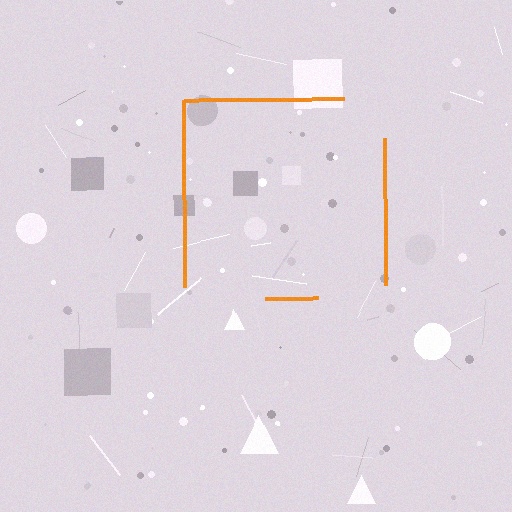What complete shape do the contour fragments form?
The contour fragments form a square.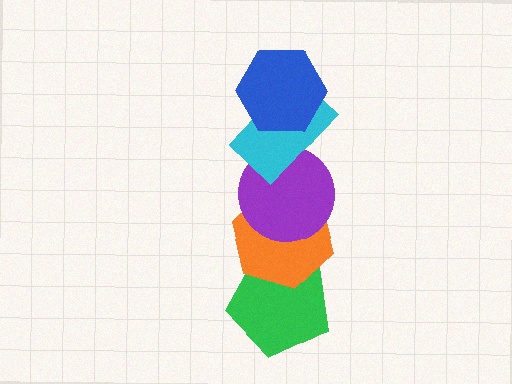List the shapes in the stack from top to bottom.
From top to bottom: the blue hexagon, the cyan rectangle, the purple circle, the orange hexagon, the green pentagon.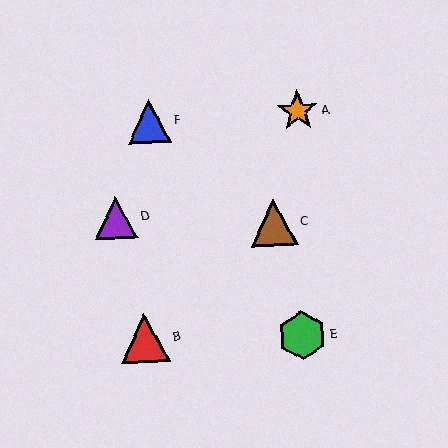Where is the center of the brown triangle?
The center of the brown triangle is at (274, 223).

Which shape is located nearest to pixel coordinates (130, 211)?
The purple triangle (labeled D) at (116, 218) is nearest to that location.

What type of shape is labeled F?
Shape F is a blue triangle.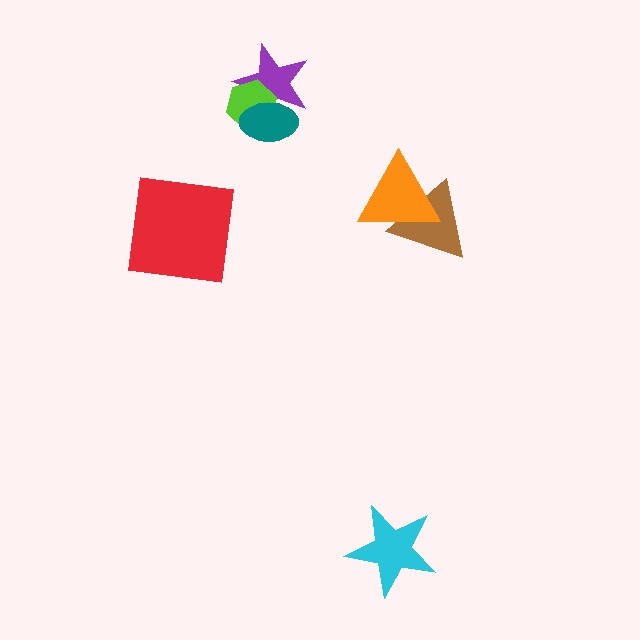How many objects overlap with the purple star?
2 objects overlap with the purple star.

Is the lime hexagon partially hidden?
Yes, it is partially covered by another shape.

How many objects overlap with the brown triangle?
1 object overlaps with the brown triangle.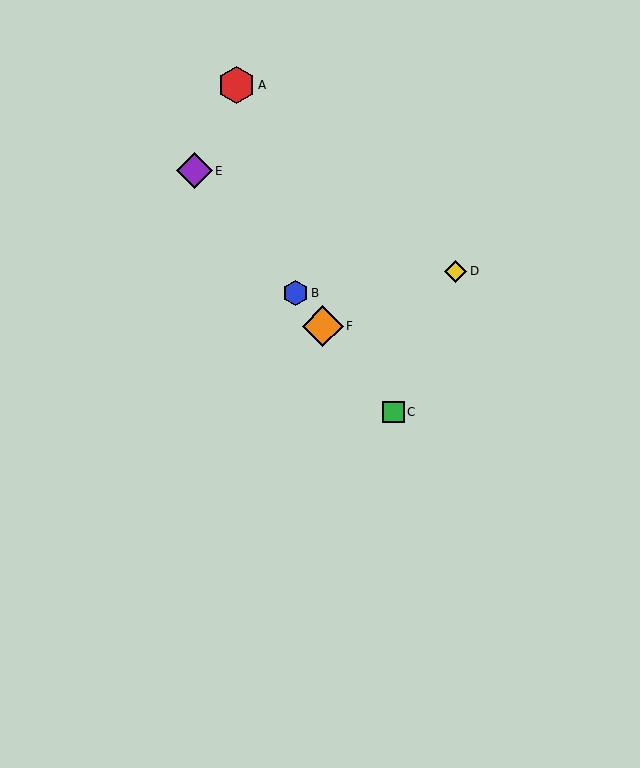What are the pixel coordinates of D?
Object D is at (456, 271).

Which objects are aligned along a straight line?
Objects B, C, E, F are aligned along a straight line.